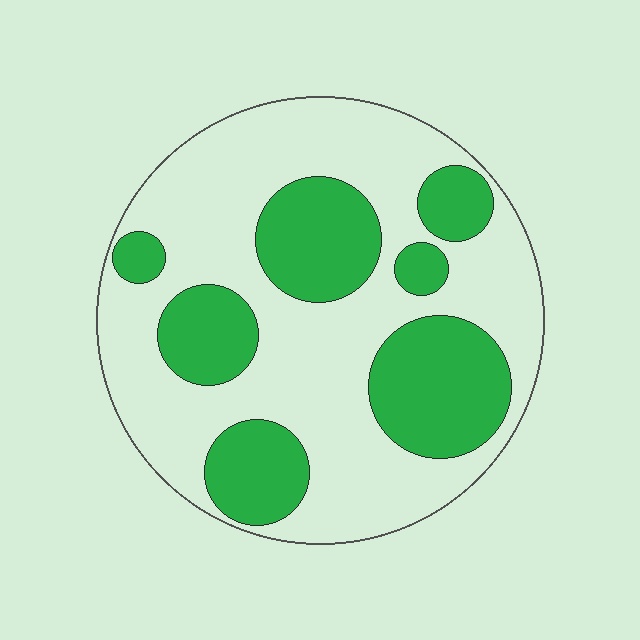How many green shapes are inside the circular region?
7.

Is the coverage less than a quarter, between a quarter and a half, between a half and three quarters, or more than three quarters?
Between a quarter and a half.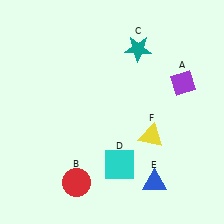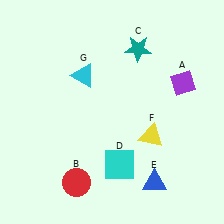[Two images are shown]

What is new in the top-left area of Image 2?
A cyan triangle (G) was added in the top-left area of Image 2.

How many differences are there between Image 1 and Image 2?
There is 1 difference between the two images.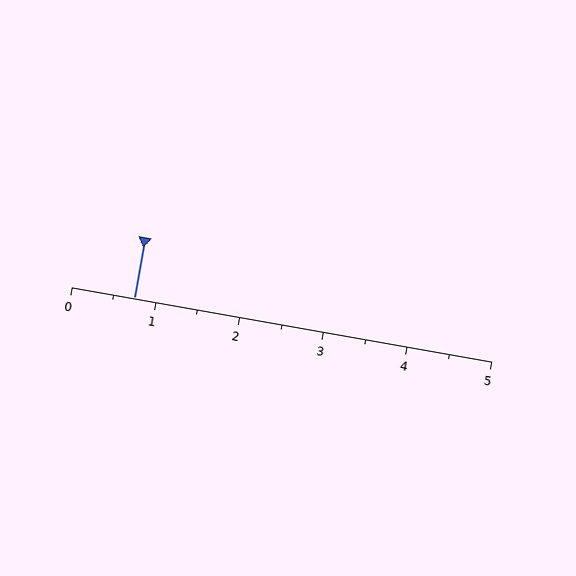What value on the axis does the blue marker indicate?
The marker indicates approximately 0.8.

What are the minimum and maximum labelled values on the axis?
The axis runs from 0 to 5.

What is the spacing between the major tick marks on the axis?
The major ticks are spaced 1 apart.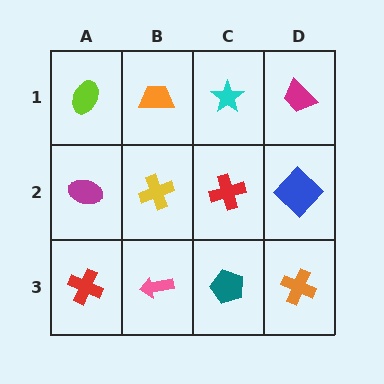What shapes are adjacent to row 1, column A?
A magenta ellipse (row 2, column A), an orange trapezoid (row 1, column B).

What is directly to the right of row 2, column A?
A yellow cross.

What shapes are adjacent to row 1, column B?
A yellow cross (row 2, column B), a lime ellipse (row 1, column A), a cyan star (row 1, column C).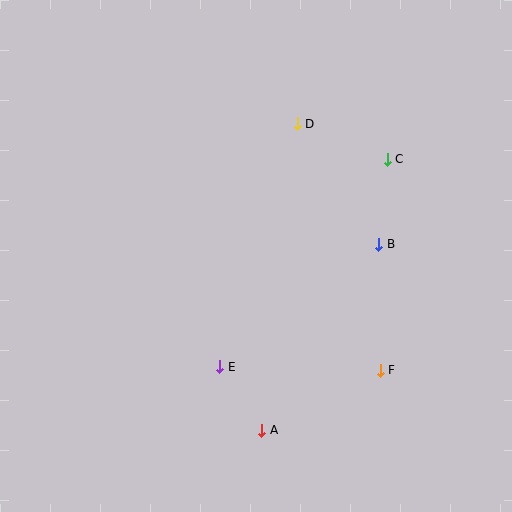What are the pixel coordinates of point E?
Point E is at (220, 367).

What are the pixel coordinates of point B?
Point B is at (379, 244).